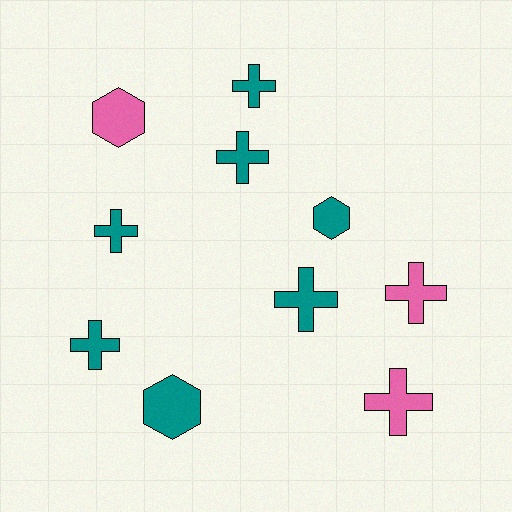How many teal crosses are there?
There are 5 teal crosses.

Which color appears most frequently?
Teal, with 7 objects.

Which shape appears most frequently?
Cross, with 7 objects.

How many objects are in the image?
There are 10 objects.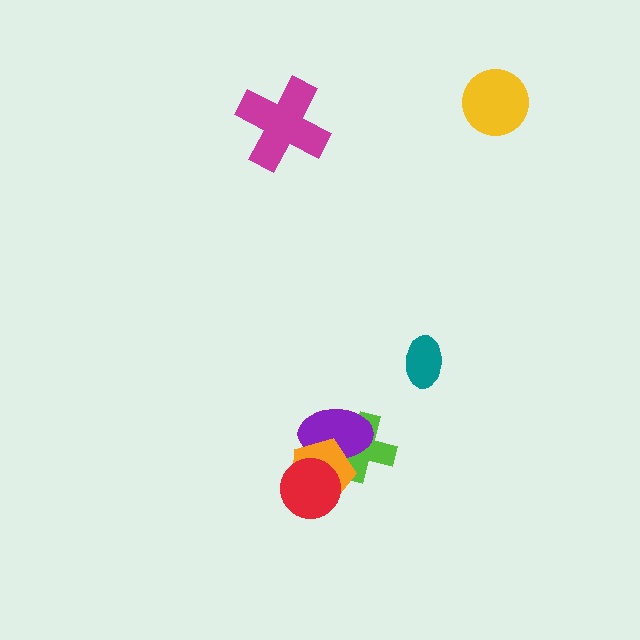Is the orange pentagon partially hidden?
Yes, it is partially covered by another shape.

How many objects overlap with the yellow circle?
0 objects overlap with the yellow circle.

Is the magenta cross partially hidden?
No, no other shape covers it.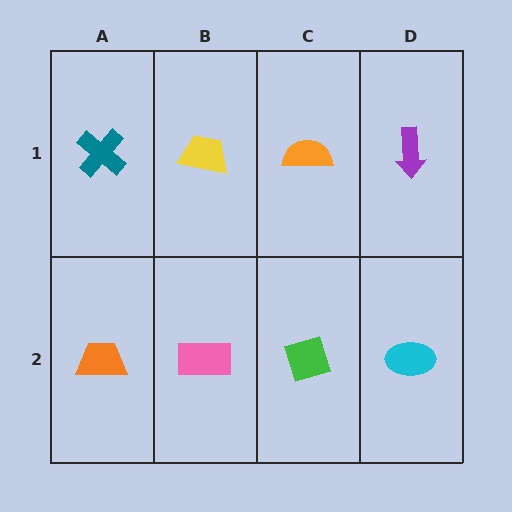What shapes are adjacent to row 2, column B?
A yellow trapezoid (row 1, column B), an orange trapezoid (row 2, column A), a green diamond (row 2, column C).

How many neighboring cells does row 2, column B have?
3.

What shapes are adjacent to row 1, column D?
A cyan ellipse (row 2, column D), an orange semicircle (row 1, column C).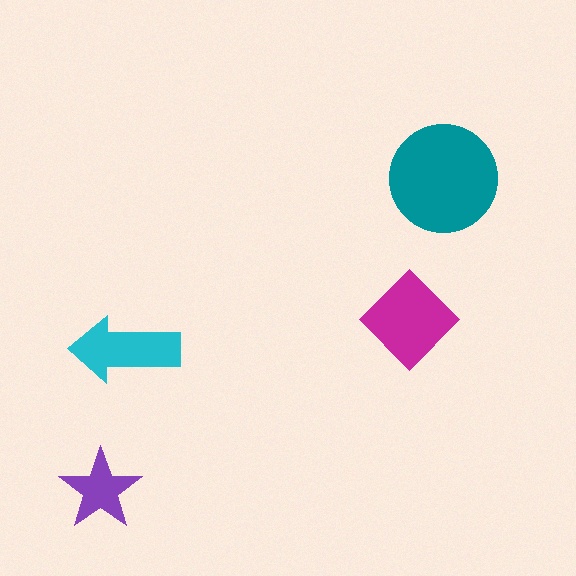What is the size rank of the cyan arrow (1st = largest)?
3rd.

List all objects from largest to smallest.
The teal circle, the magenta diamond, the cyan arrow, the purple star.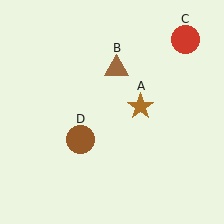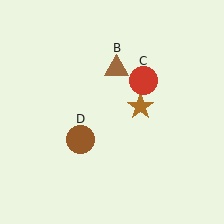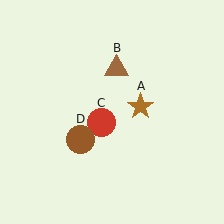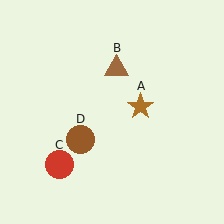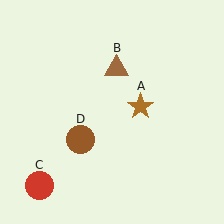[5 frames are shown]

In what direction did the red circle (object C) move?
The red circle (object C) moved down and to the left.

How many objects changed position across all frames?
1 object changed position: red circle (object C).